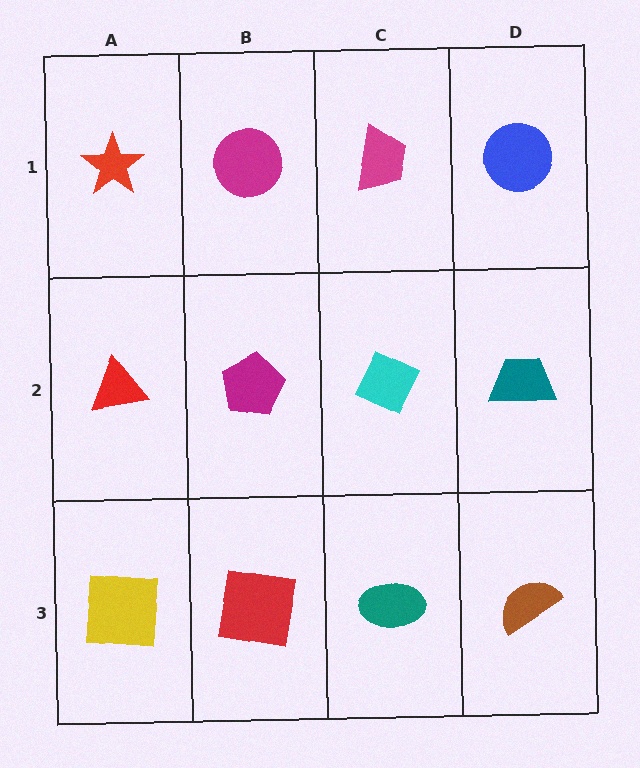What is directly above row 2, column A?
A red star.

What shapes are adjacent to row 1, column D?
A teal trapezoid (row 2, column D), a magenta trapezoid (row 1, column C).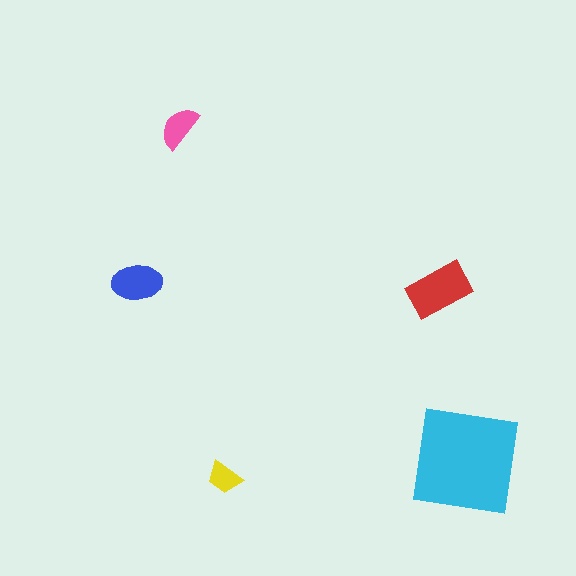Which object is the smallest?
The yellow trapezoid.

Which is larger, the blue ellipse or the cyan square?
The cyan square.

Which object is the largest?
The cyan square.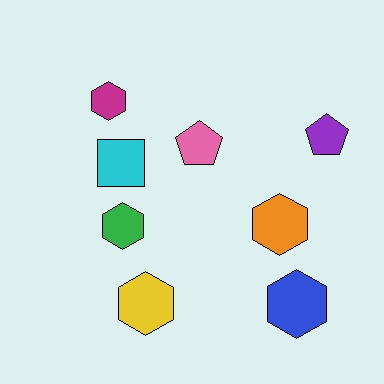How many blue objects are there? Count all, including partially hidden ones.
There is 1 blue object.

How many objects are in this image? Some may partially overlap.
There are 8 objects.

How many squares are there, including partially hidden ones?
There is 1 square.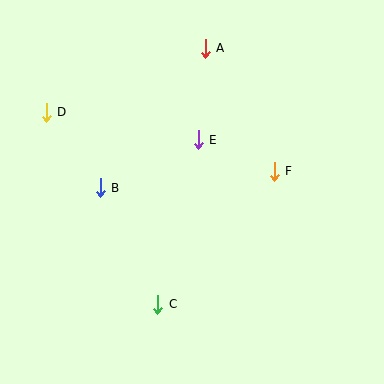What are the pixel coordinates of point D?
Point D is at (46, 112).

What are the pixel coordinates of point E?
Point E is at (198, 140).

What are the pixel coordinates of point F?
Point F is at (274, 171).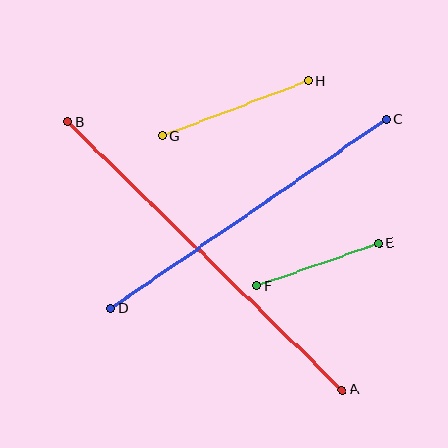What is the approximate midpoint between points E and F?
The midpoint is at approximately (318, 264) pixels.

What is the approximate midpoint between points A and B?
The midpoint is at approximately (205, 256) pixels.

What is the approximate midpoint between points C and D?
The midpoint is at approximately (248, 214) pixels.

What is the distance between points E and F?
The distance is approximately 129 pixels.